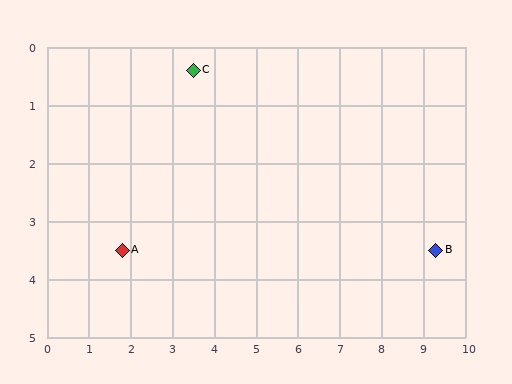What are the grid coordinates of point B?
Point B is at approximately (9.3, 3.5).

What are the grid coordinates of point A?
Point A is at approximately (1.8, 3.5).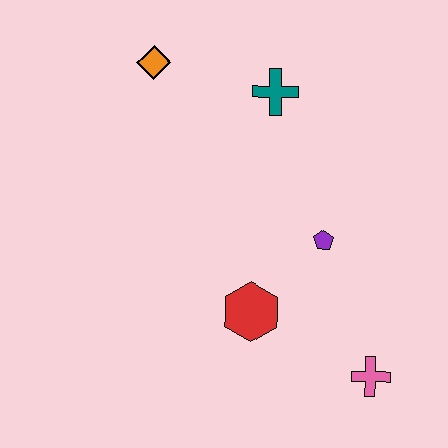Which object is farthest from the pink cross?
The orange diamond is farthest from the pink cross.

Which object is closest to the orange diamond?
The teal cross is closest to the orange diamond.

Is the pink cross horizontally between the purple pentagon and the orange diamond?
No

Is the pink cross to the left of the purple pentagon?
No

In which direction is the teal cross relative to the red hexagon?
The teal cross is above the red hexagon.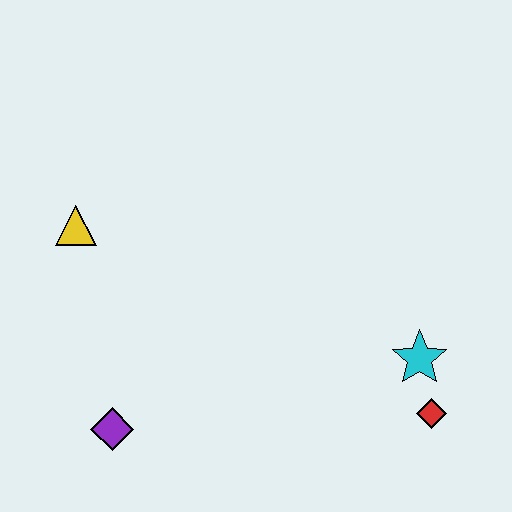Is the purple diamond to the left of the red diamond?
Yes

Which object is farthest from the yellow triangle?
The red diamond is farthest from the yellow triangle.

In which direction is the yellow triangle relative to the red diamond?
The yellow triangle is to the left of the red diamond.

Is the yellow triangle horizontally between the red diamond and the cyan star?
No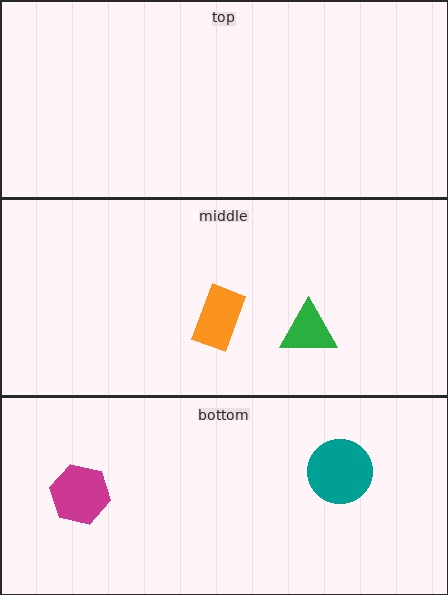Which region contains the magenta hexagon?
The bottom region.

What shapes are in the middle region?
The green triangle, the orange rectangle.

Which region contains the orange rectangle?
The middle region.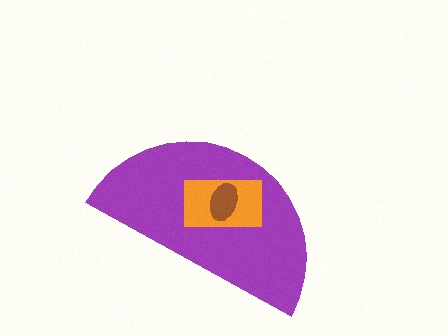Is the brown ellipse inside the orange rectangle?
Yes.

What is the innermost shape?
The brown ellipse.